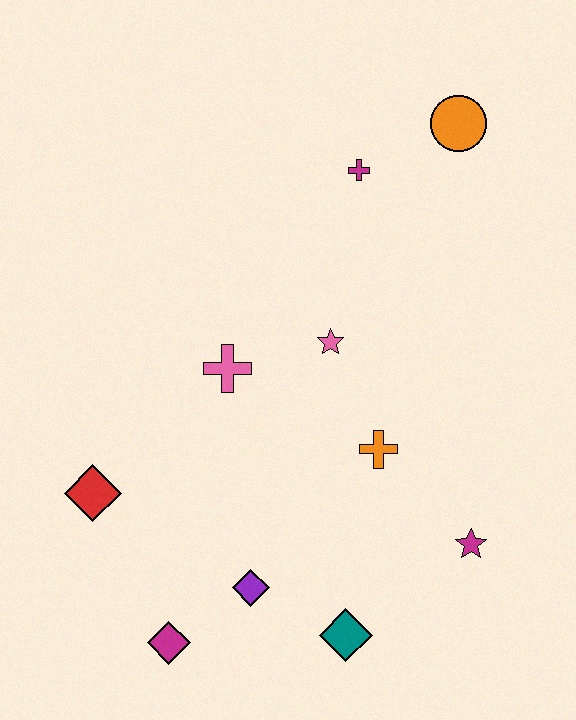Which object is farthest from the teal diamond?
The orange circle is farthest from the teal diamond.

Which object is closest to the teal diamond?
The purple diamond is closest to the teal diamond.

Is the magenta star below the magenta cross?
Yes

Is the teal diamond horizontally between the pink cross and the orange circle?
Yes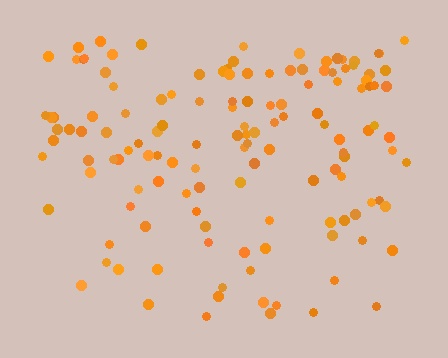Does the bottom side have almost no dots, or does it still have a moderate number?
Still a moderate number, just noticeably fewer than the top.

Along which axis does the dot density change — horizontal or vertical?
Vertical.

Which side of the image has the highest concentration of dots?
The top.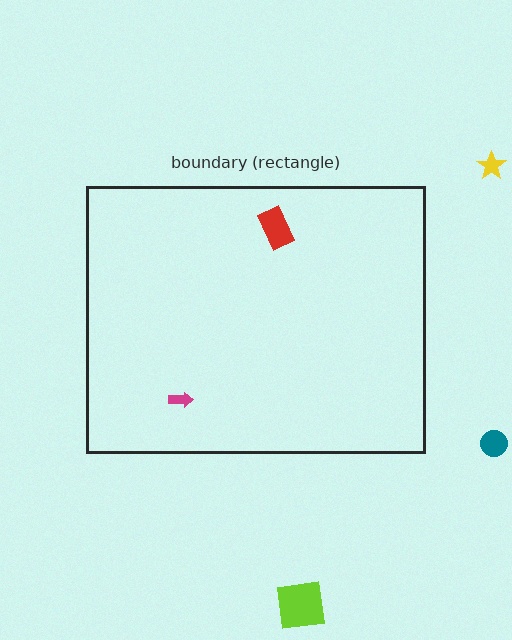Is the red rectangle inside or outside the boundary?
Inside.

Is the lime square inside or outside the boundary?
Outside.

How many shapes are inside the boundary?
2 inside, 3 outside.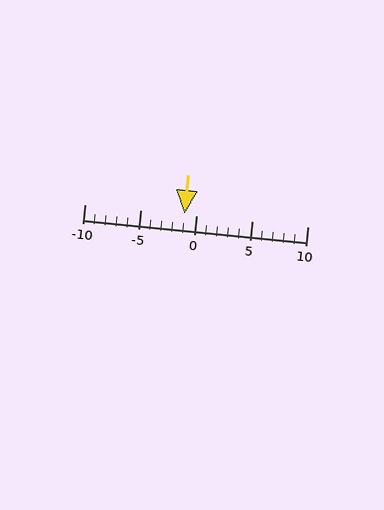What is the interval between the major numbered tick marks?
The major tick marks are spaced 5 units apart.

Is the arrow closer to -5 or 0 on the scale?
The arrow is closer to 0.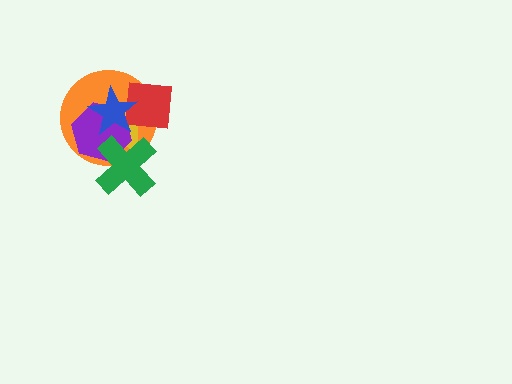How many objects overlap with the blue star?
4 objects overlap with the blue star.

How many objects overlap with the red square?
4 objects overlap with the red square.